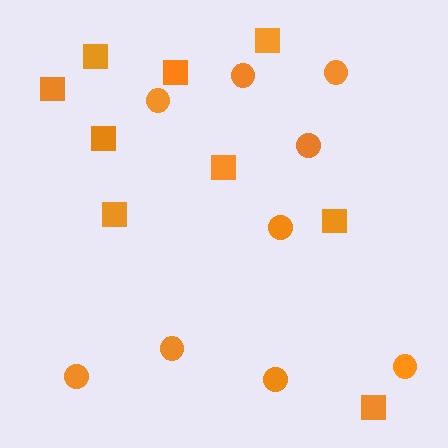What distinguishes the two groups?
There are 2 groups: one group of squares (9) and one group of circles (9).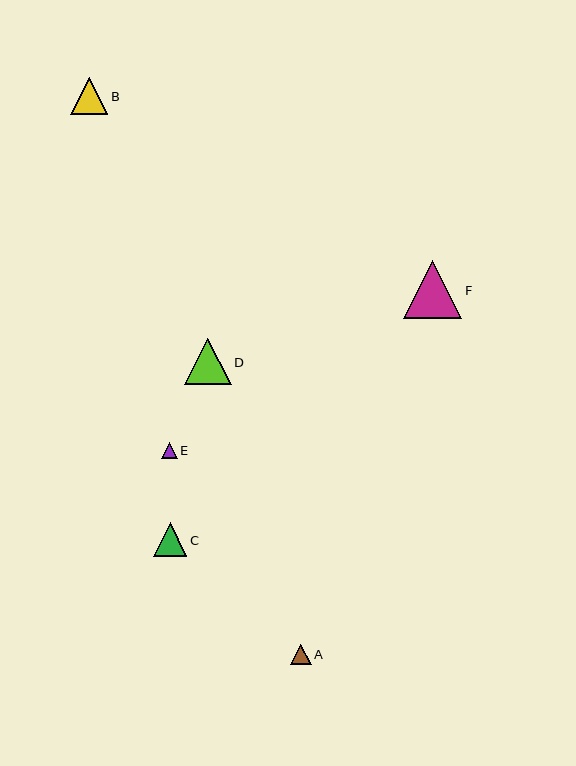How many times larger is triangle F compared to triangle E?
Triangle F is approximately 3.7 times the size of triangle E.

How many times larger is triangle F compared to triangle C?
Triangle F is approximately 1.7 times the size of triangle C.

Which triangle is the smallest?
Triangle E is the smallest with a size of approximately 16 pixels.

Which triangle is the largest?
Triangle F is the largest with a size of approximately 58 pixels.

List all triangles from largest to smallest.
From largest to smallest: F, D, B, C, A, E.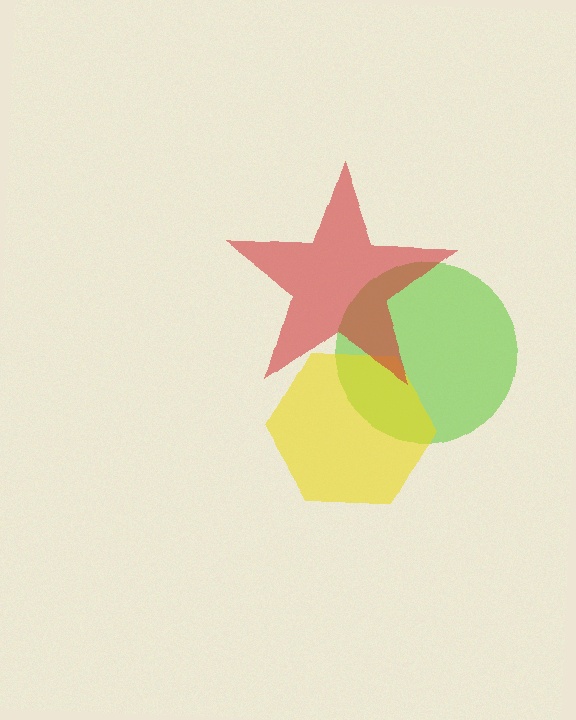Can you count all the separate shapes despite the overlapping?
Yes, there are 3 separate shapes.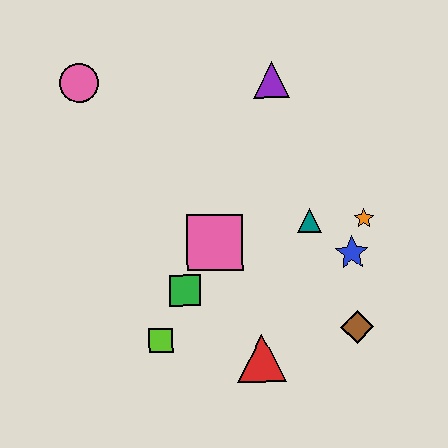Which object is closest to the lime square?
The green square is closest to the lime square.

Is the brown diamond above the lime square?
Yes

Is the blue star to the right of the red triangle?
Yes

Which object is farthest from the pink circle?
The brown diamond is farthest from the pink circle.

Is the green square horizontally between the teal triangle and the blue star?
No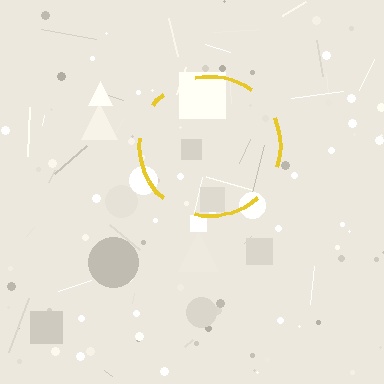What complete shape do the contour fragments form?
The contour fragments form a circle.